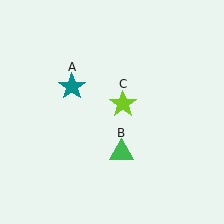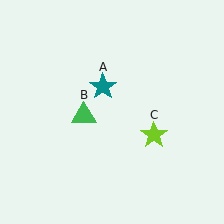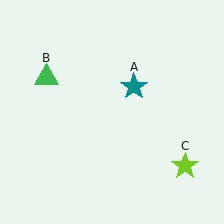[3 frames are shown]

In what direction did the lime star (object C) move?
The lime star (object C) moved down and to the right.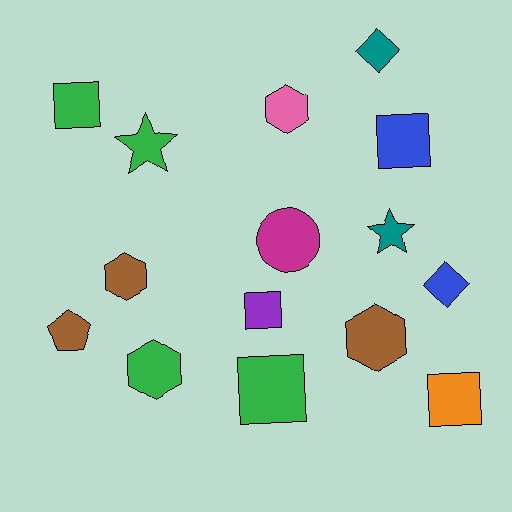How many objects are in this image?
There are 15 objects.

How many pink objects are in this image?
There is 1 pink object.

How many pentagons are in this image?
There is 1 pentagon.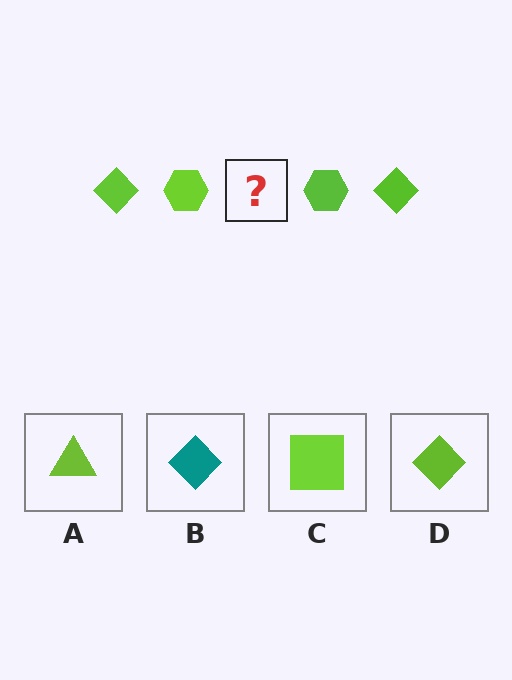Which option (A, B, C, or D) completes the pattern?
D.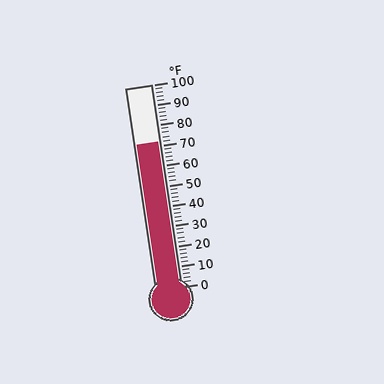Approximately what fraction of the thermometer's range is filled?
The thermometer is filled to approximately 70% of its range.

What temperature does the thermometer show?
The thermometer shows approximately 72°F.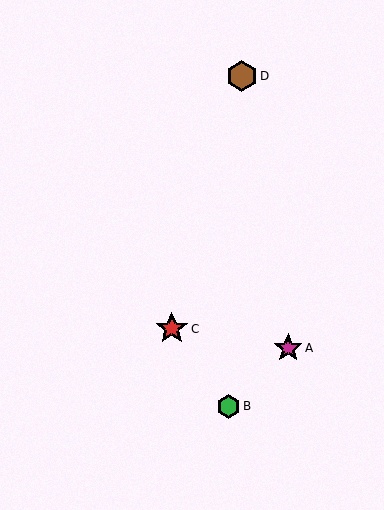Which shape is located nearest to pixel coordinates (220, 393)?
The green hexagon (labeled B) at (229, 406) is nearest to that location.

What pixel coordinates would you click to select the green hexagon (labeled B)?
Click at (229, 406) to select the green hexagon B.